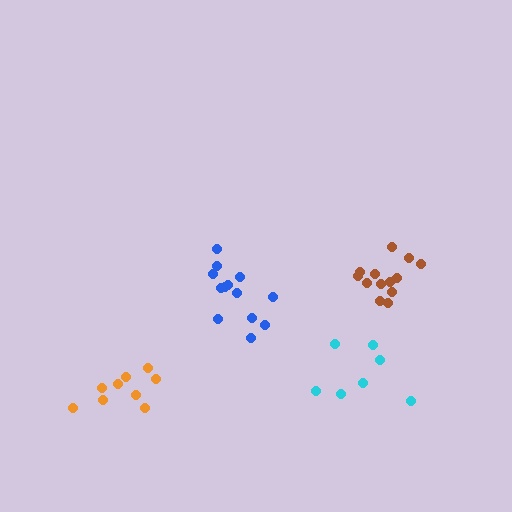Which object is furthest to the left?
The orange cluster is leftmost.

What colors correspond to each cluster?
The clusters are colored: blue, orange, cyan, brown.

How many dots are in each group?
Group 1: 13 dots, Group 2: 9 dots, Group 3: 7 dots, Group 4: 13 dots (42 total).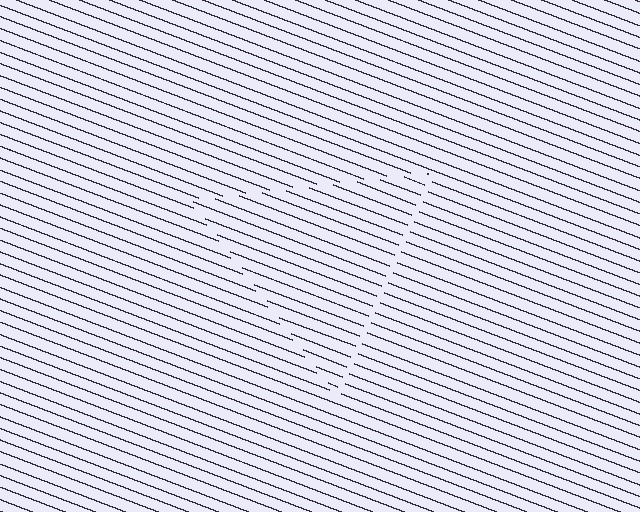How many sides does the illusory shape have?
3 sides — the line-ends trace a triangle.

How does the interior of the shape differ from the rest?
The interior of the shape contains the same grating, shifted by half a period — the contour is defined by the phase discontinuity where line-ends from the inner and outer gratings abut.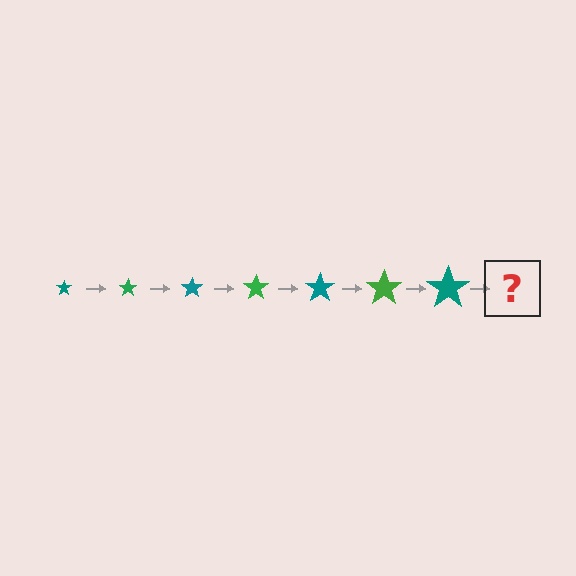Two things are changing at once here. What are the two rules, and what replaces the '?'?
The two rules are that the star grows larger each step and the color cycles through teal and green. The '?' should be a green star, larger than the previous one.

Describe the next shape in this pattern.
It should be a green star, larger than the previous one.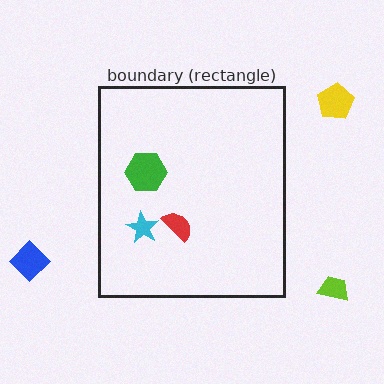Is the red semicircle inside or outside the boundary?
Inside.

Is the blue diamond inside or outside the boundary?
Outside.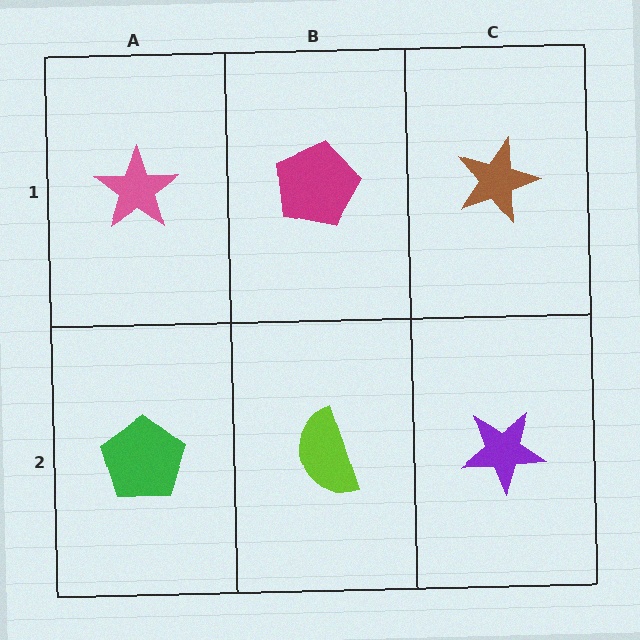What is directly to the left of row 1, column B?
A pink star.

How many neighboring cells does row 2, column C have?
2.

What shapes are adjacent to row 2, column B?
A magenta pentagon (row 1, column B), a green pentagon (row 2, column A), a purple star (row 2, column C).